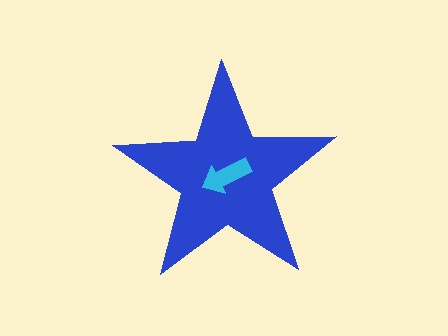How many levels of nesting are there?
2.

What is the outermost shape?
The blue star.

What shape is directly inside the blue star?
The cyan arrow.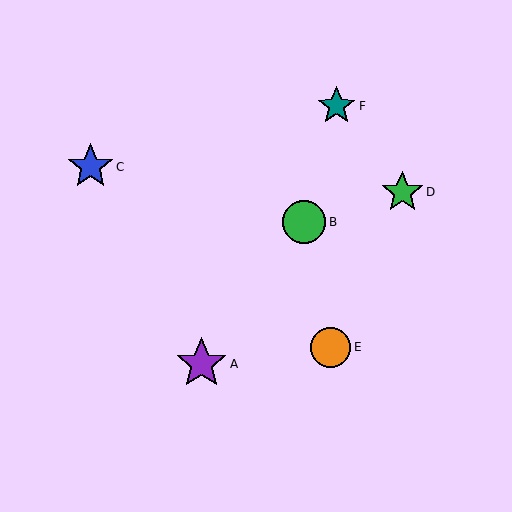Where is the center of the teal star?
The center of the teal star is at (336, 106).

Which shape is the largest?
The purple star (labeled A) is the largest.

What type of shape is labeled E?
Shape E is an orange circle.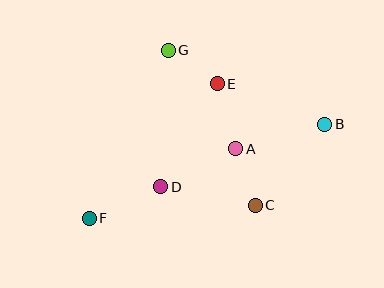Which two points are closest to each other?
Points E and G are closest to each other.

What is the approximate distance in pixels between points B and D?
The distance between B and D is approximately 176 pixels.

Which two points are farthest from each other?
Points B and F are farthest from each other.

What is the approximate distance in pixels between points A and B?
The distance between A and B is approximately 93 pixels.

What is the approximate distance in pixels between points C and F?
The distance between C and F is approximately 167 pixels.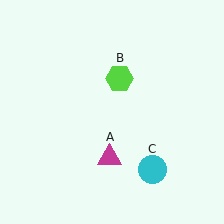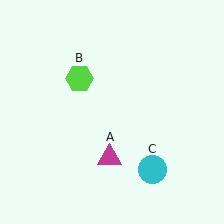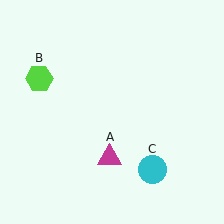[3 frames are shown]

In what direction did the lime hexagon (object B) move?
The lime hexagon (object B) moved left.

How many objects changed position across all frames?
1 object changed position: lime hexagon (object B).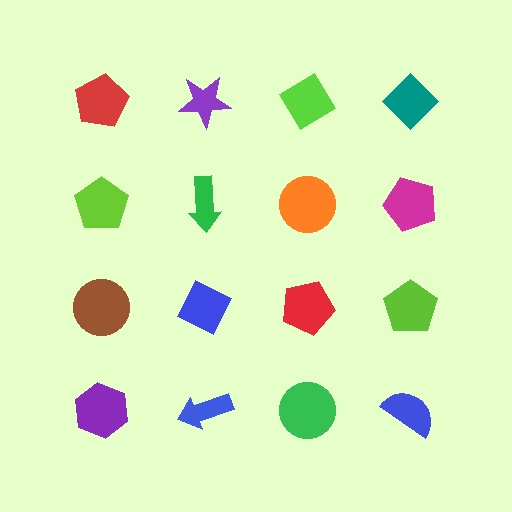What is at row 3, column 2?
A blue diamond.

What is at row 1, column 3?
A lime diamond.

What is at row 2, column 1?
A lime pentagon.